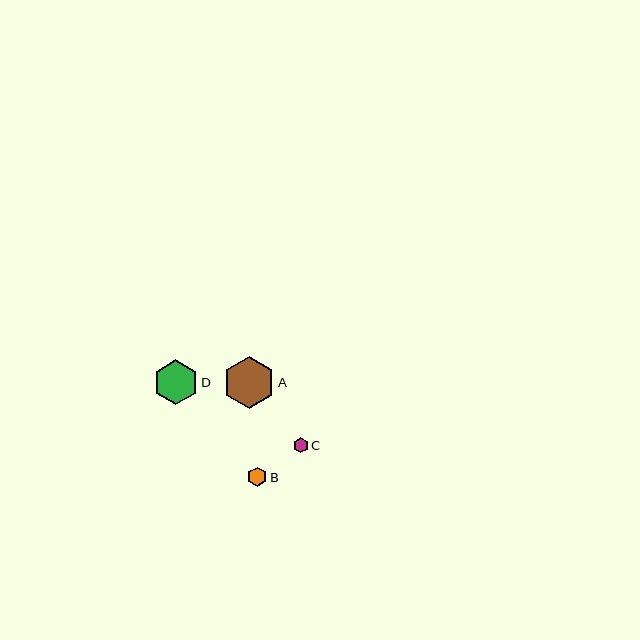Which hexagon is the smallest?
Hexagon C is the smallest with a size of approximately 15 pixels.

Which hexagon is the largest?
Hexagon A is the largest with a size of approximately 52 pixels.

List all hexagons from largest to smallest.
From largest to smallest: A, D, B, C.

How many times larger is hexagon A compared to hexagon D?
Hexagon A is approximately 1.2 times the size of hexagon D.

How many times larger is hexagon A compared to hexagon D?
Hexagon A is approximately 1.2 times the size of hexagon D.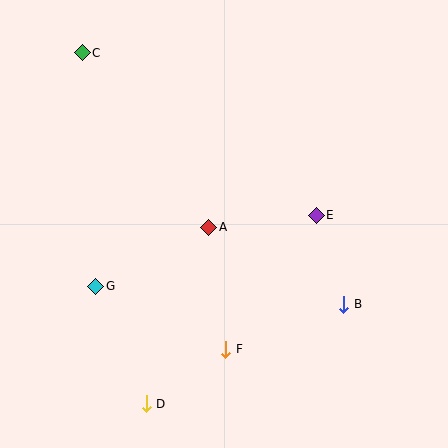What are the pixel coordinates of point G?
Point G is at (96, 286).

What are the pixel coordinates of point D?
Point D is at (146, 404).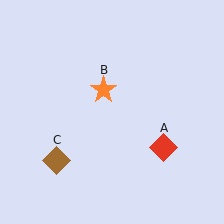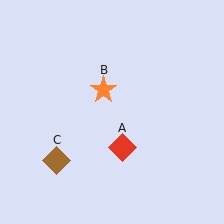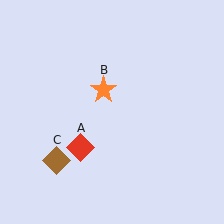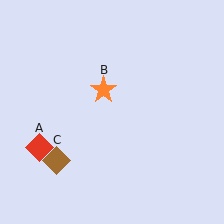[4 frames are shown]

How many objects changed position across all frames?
1 object changed position: red diamond (object A).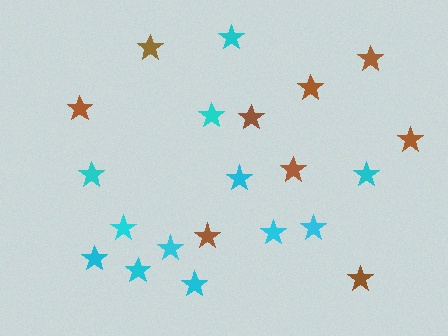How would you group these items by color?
There are 2 groups: one group of brown stars (9) and one group of cyan stars (12).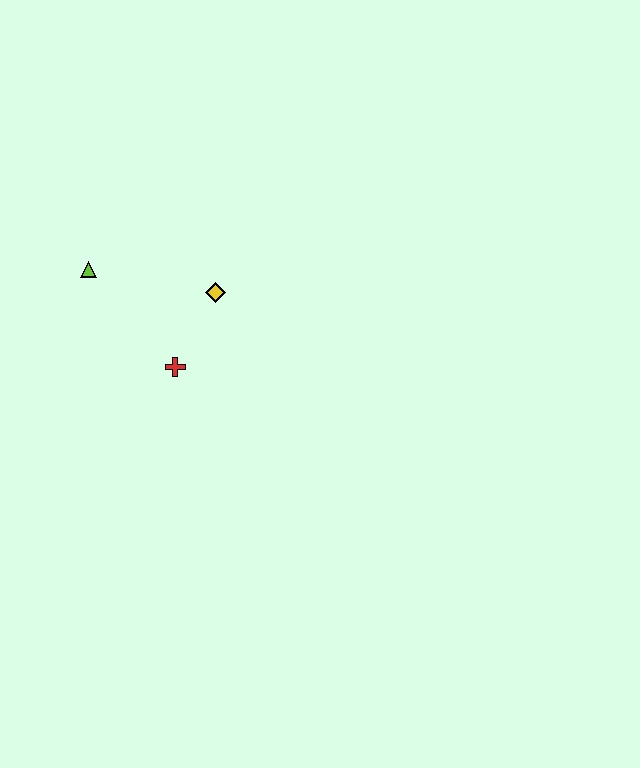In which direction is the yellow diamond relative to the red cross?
The yellow diamond is above the red cross.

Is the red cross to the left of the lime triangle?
No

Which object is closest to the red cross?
The yellow diamond is closest to the red cross.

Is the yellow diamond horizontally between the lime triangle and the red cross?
No